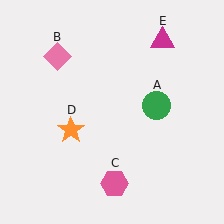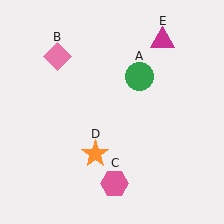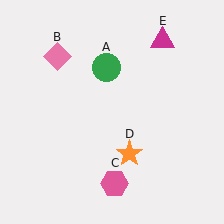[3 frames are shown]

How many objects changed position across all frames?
2 objects changed position: green circle (object A), orange star (object D).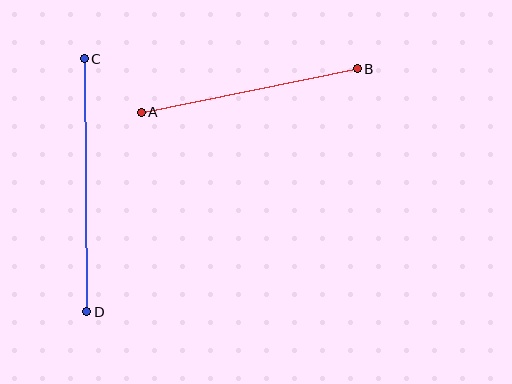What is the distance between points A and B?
The distance is approximately 220 pixels.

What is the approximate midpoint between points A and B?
The midpoint is at approximately (249, 90) pixels.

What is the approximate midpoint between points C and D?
The midpoint is at approximately (86, 185) pixels.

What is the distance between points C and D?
The distance is approximately 253 pixels.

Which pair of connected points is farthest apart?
Points C and D are farthest apart.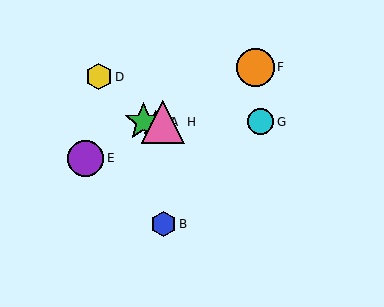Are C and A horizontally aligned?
Yes, both are at y≈122.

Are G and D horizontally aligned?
No, G is at y≈122 and D is at y≈77.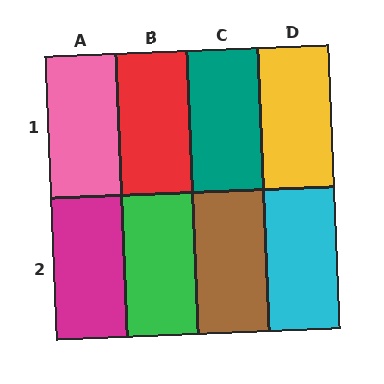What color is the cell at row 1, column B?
Red.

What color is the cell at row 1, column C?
Teal.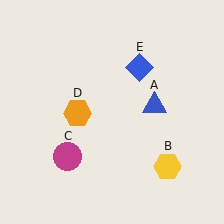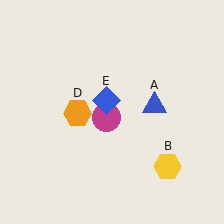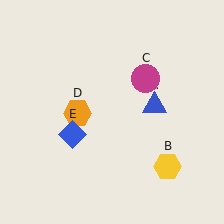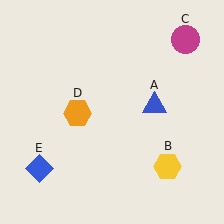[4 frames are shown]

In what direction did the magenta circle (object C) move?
The magenta circle (object C) moved up and to the right.